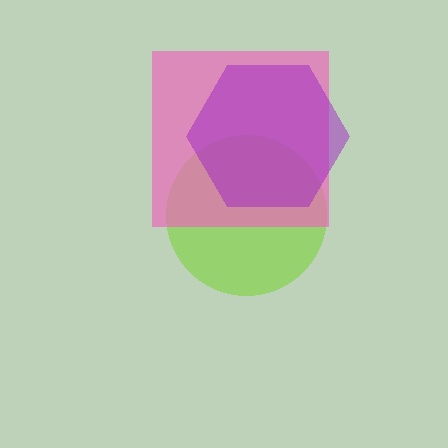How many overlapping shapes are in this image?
There are 3 overlapping shapes in the image.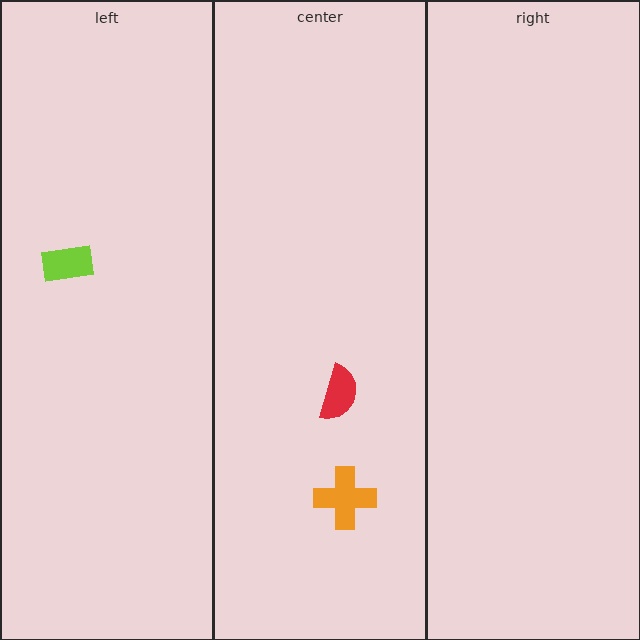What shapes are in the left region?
The lime rectangle.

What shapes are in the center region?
The orange cross, the red semicircle.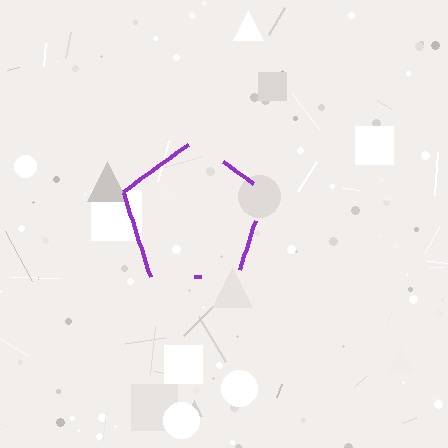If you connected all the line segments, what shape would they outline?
They would outline a pentagon.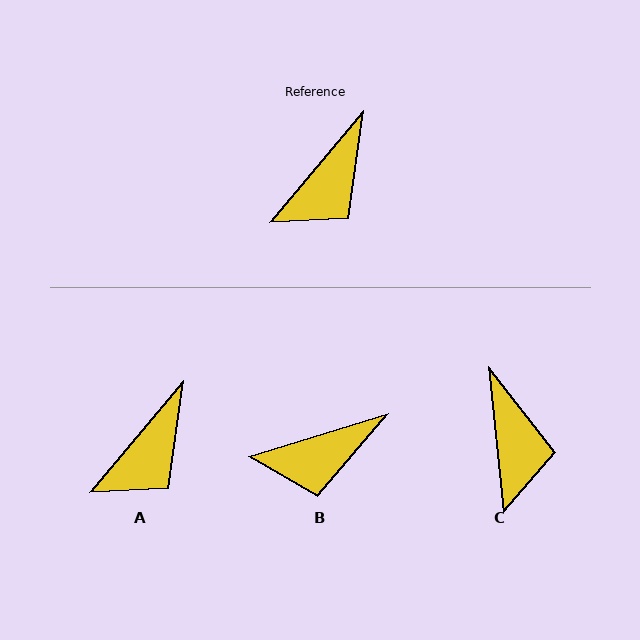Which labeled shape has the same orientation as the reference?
A.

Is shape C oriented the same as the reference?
No, it is off by about 46 degrees.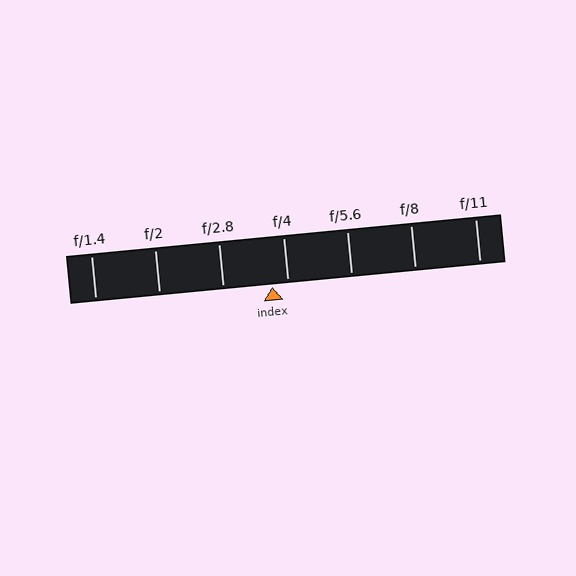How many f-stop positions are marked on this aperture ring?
There are 7 f-stop positions marked.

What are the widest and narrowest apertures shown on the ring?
The widest aperture shown is f/1.4 and the narrowest is f/11.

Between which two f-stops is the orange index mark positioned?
The index mark is between f/2.8 and f/4.